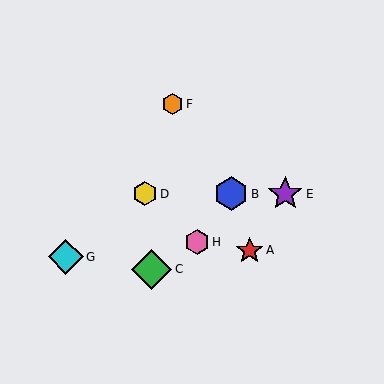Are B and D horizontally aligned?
Yes, both are at y≈194.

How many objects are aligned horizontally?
3 objects (B, D, E) are aligned horizontally.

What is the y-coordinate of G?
Object G is at y≈257.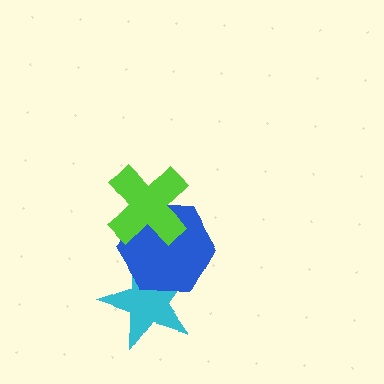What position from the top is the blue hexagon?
The blue hexagon is 2nd from the top.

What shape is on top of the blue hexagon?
The lime cross is on top of the blue hexagon.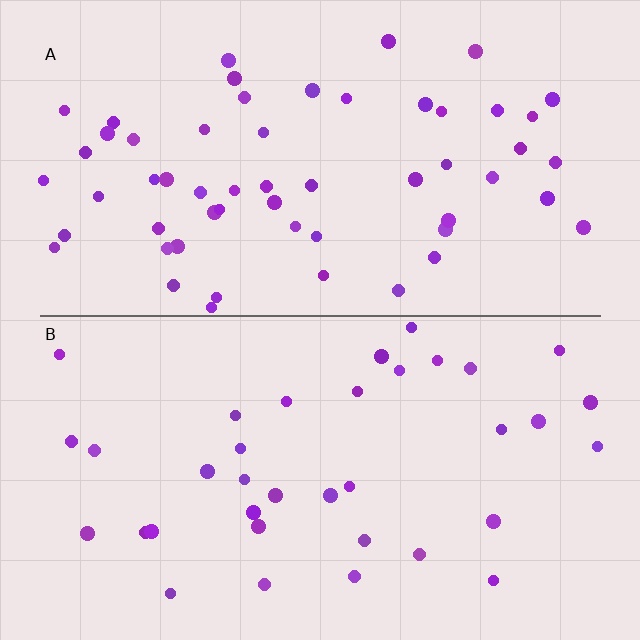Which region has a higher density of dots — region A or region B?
A (the top).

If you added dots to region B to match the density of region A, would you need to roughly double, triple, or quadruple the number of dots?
Approximately double.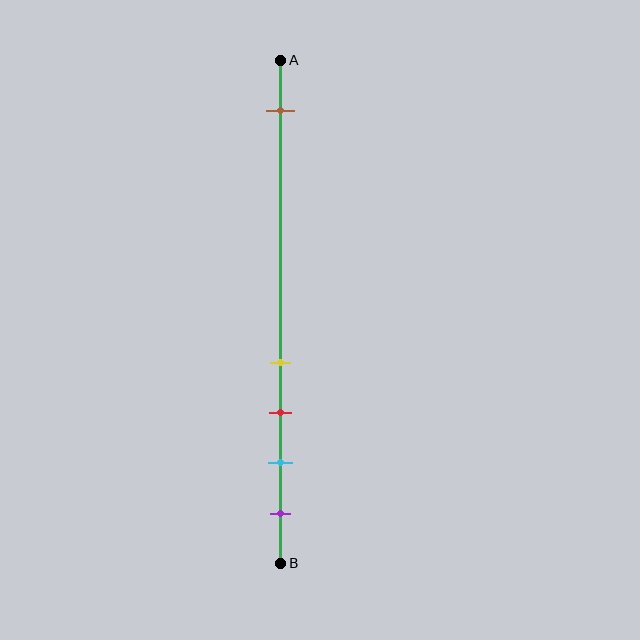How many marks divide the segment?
There are 5 marks dividing the segment.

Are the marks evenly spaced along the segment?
No, the marks are not evenly spaced.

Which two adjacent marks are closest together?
The yellow and red marks are the closest adjacent pair.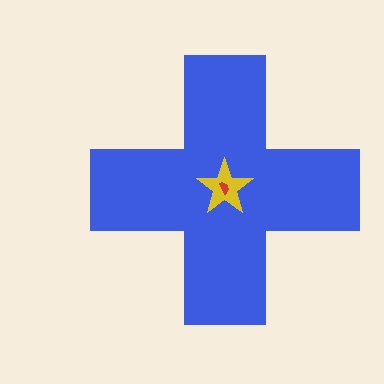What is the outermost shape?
The blue cross.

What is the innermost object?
The red semicircle.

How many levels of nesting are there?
3.